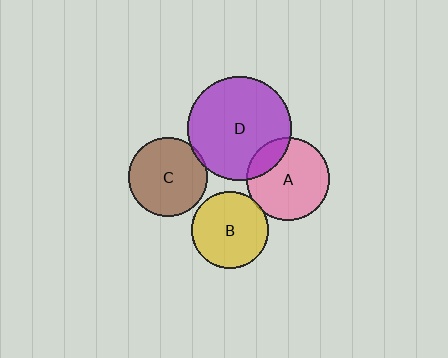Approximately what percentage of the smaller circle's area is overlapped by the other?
Approximately 5%.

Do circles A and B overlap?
Yes.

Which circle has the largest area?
Circle D (purple).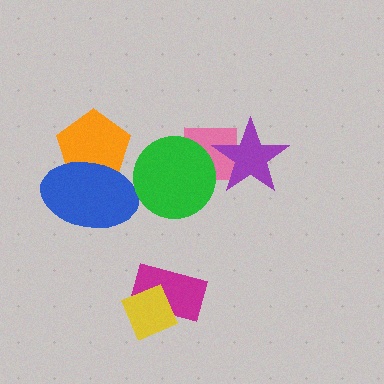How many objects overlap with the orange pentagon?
1 object overlaps with the orange pentagon.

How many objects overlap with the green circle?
1 object overlaps with the green circle.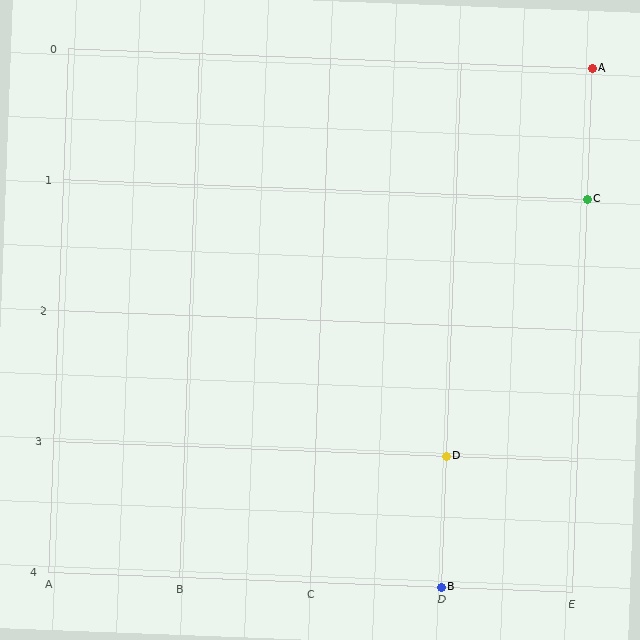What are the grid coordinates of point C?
Point C is at grid coordinates (E, 1).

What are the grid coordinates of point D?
Point D is at grid coordinates (D, 3).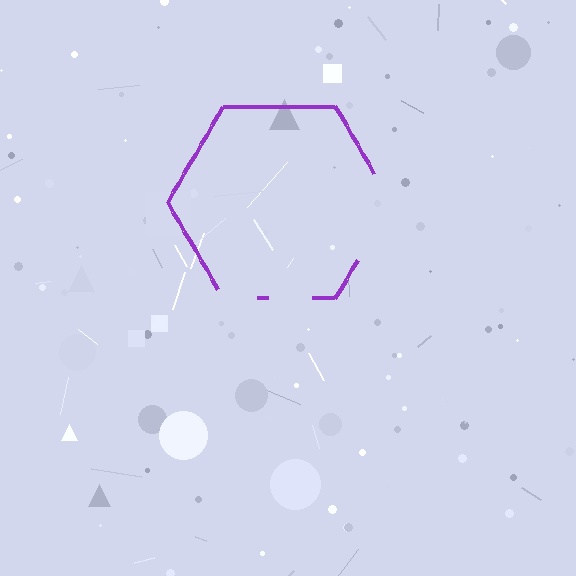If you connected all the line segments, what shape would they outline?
They would outline a hexagon.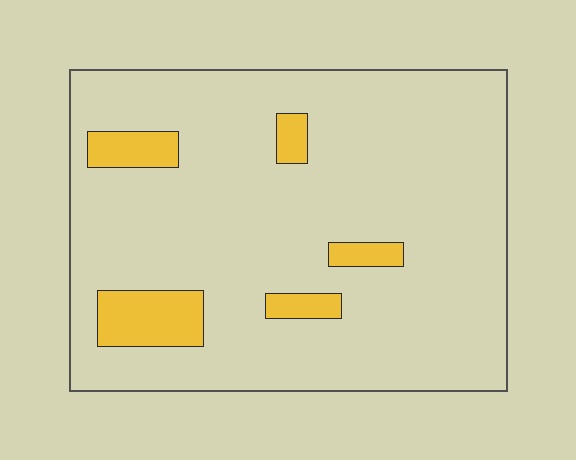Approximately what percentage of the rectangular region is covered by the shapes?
Approximately 10%.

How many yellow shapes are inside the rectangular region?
5.